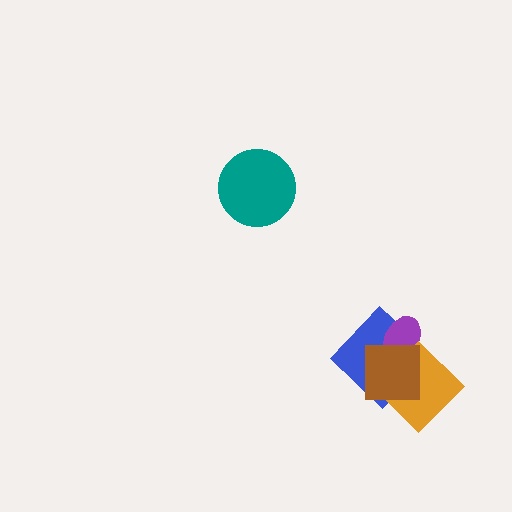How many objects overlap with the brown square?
3 objects overlap with the brown square.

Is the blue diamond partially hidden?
Yes, it is partially covered by another shape.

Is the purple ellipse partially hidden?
Yes, it is partially covered by another shape.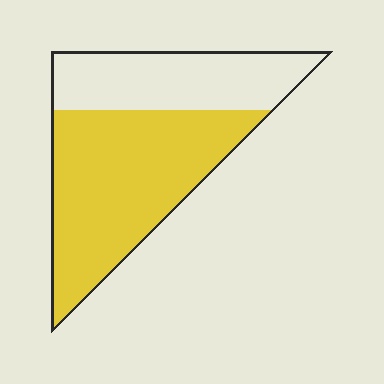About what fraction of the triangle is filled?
About five eighths (5/8).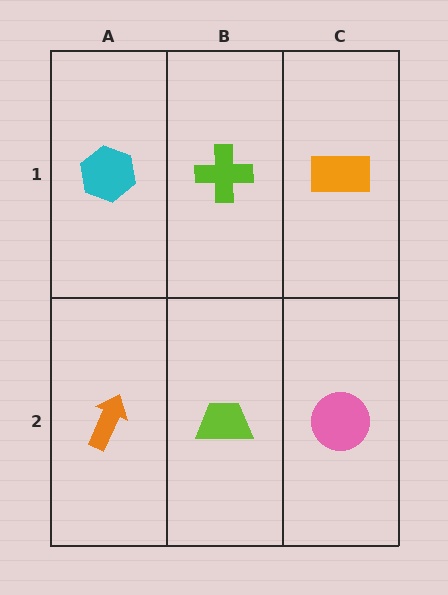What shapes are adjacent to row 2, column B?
A lime cross (row 1, column B), an orange arrow (row 2, column A), a pink circle (row 2, column C).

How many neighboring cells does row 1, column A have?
2.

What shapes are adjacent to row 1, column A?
An orange arrow (row 2, column A), a lime cross (row 1, column B).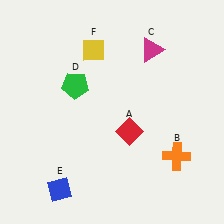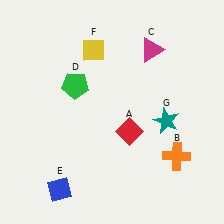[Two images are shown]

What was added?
A teal star (G) was added in Image 2.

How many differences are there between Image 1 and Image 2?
There is 1 difference between the two images.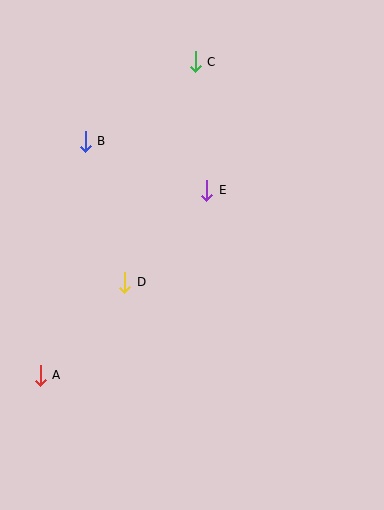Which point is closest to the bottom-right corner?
Point D is closest to the bottom-right corner.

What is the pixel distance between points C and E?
The distance between C and E is 129 pixels.